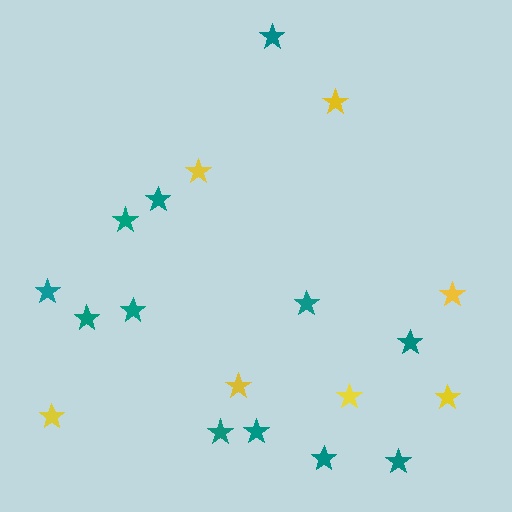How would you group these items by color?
There are 2 groups: one group of yellow stars (7) and one group of teal stars (12).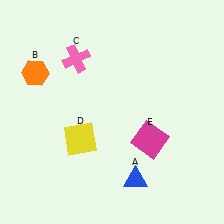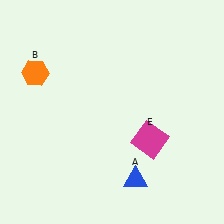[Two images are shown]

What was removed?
The pink cross (C), the yellow square (D) were removed in Image 2.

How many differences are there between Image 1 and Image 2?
There are 2 differences between the two images.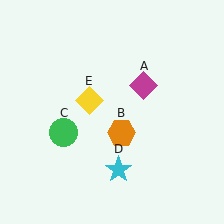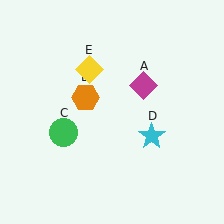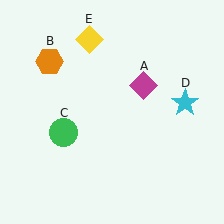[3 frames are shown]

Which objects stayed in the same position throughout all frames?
Magenta diamond (object A) and green circle (object C) remained stationary.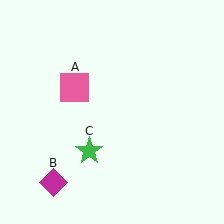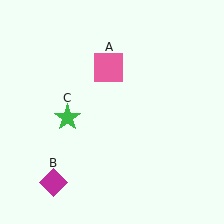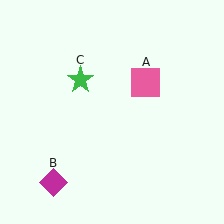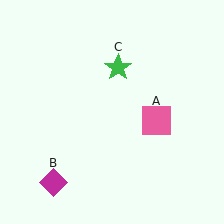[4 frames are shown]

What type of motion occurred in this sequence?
The pink square (object A), green star (object C) rotated clockwise around the center of the scene.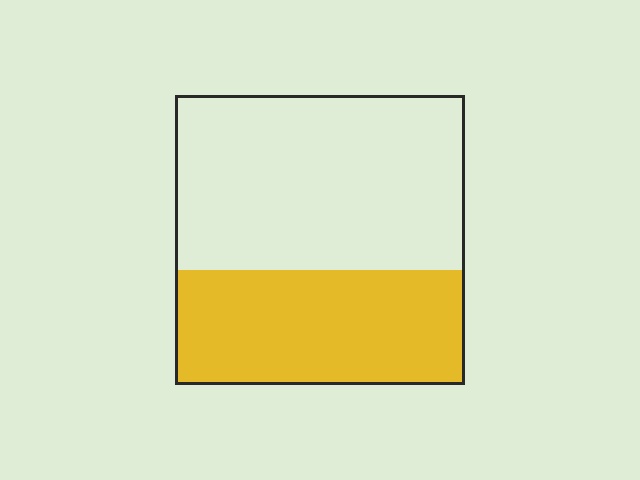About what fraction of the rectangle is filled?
About two fifths (2/5).